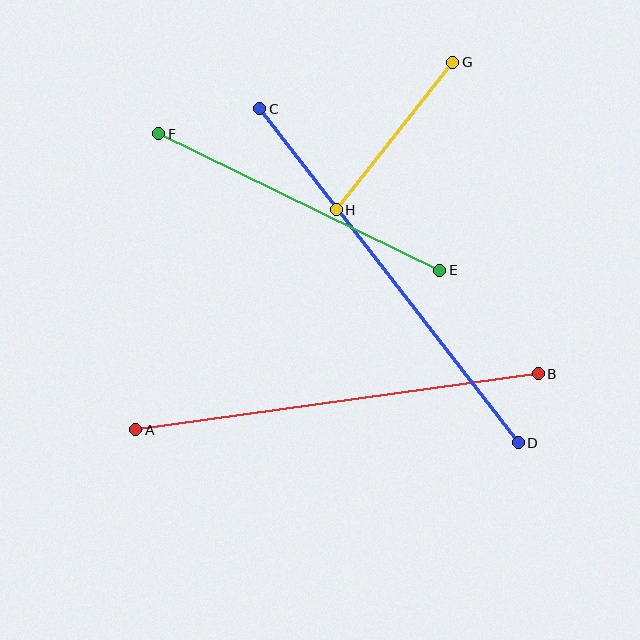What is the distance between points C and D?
The distance is approximately 423 pixels.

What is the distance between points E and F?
The distance is approximately 312 pixels.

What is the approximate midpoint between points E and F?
The midpoint is at approximately (299, 202) pixels.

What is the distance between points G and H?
The distance is approximately 188 pixels.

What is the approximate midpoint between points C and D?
The midpoint is at approximately (389, 276) pixels.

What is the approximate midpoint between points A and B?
The midpoint is at approximately (337, 402) pixels.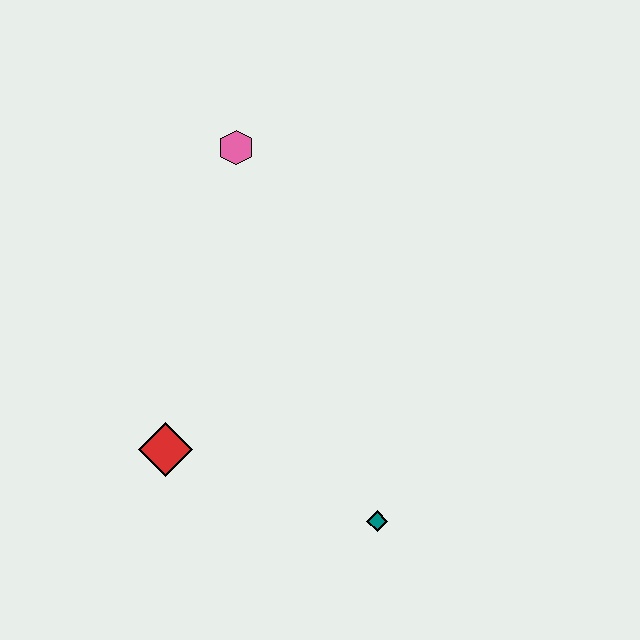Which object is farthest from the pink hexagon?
The teal diamond is farthest from the pink hexagon.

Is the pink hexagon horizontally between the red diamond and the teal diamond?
Yes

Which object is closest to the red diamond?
The teal diamond is closest to the red diamond.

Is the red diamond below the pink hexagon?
Yes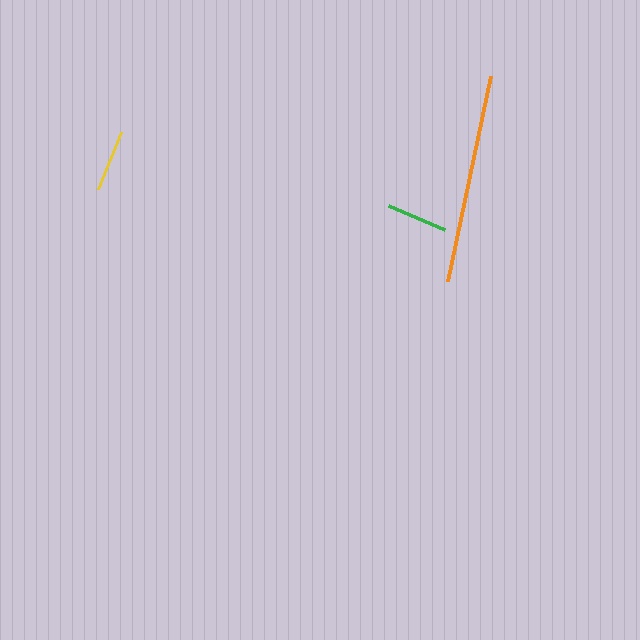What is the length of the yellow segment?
The yellow segment is approximately 62 pixels long.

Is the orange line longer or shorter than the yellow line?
The orange line is longer than the yellow line.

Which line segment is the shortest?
The green line is the shortest at approximately 61 pixels.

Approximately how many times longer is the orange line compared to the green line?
The orange line is approximately 3.5 times the length of the green line.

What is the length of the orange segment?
The orange segment is approximately 209 pixels long.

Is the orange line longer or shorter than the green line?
The orange line is longer than the green line.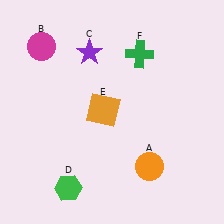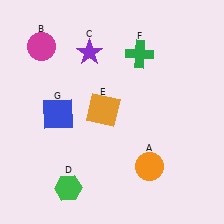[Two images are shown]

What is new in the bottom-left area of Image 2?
A blue square (G) was added in the bottom-left area of Image 2.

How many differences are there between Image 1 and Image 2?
There is 1 difference between the two images.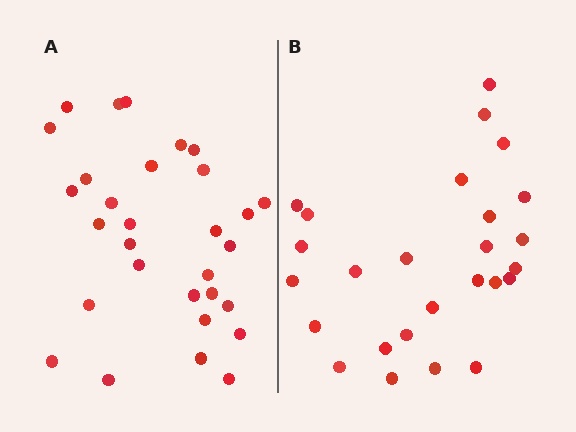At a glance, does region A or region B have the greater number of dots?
Region A (the left region) has more dots.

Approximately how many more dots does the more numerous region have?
Region A has about 4 more dots than region B.